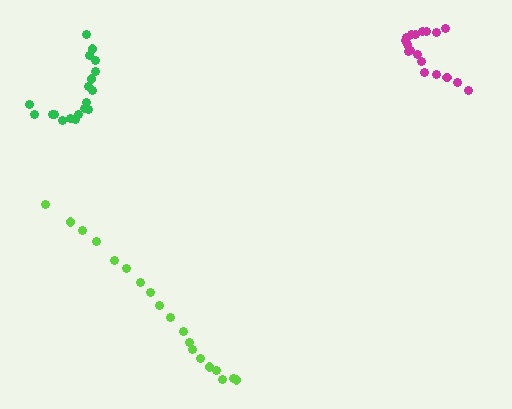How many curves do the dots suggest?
There are 3 distinct paths.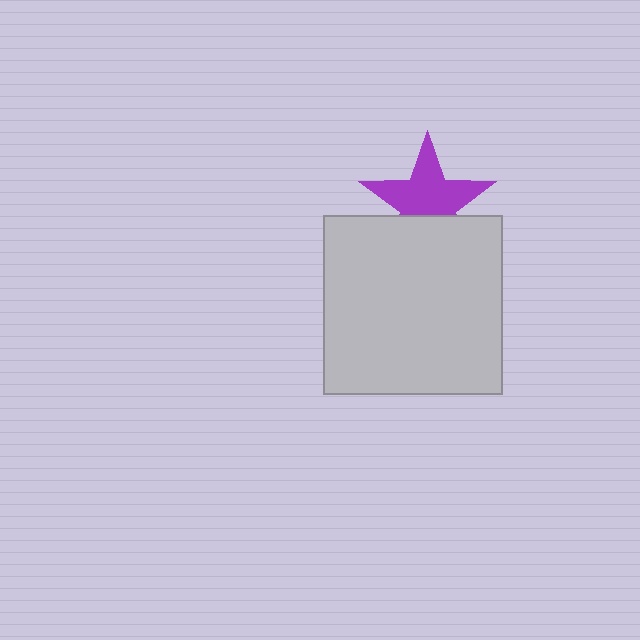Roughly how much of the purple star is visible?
Most of it is visible (roughly 67%).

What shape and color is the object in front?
The object in front is a light gray square.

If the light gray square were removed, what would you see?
You would see the complete purple star.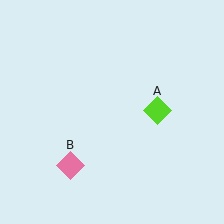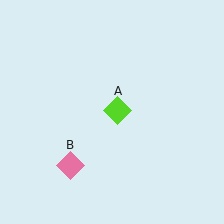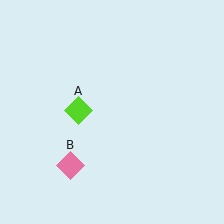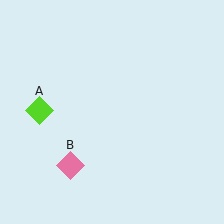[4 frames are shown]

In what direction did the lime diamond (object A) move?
The lime diamond (object A) moved left.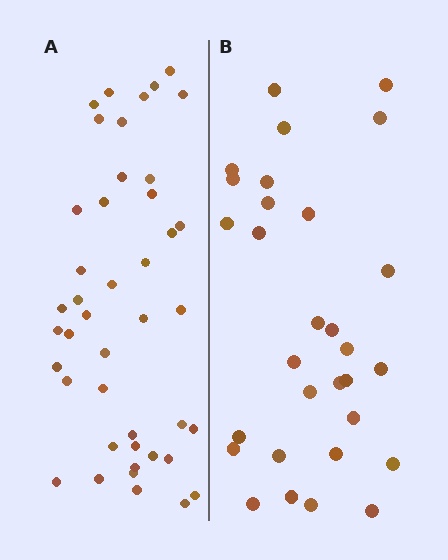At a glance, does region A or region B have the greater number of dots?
Region A (the left region) has more dots.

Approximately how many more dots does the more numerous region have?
Region A has approximately 15 more dots than region B.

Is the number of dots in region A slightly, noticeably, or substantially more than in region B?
Region A has noticeably more, but not dramatically so. The ratio is roughly 1.4 to 1.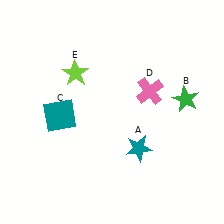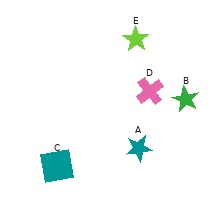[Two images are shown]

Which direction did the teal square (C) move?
The teal square (C) moved down.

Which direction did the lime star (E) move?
The lime star (E) moved right.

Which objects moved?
The objects that moved are: the teal square (C), the lime star (E).